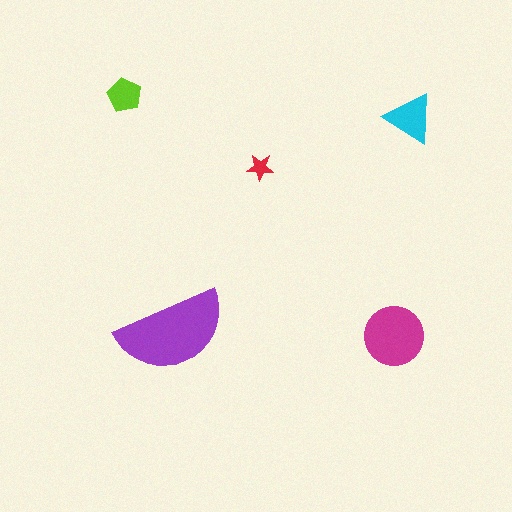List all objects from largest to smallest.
The purple semicircle, the magenta circle, the cyan triangle, the lime pentagon, the red star.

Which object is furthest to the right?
The cyan triangle is rightmost.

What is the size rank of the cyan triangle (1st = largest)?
3rd.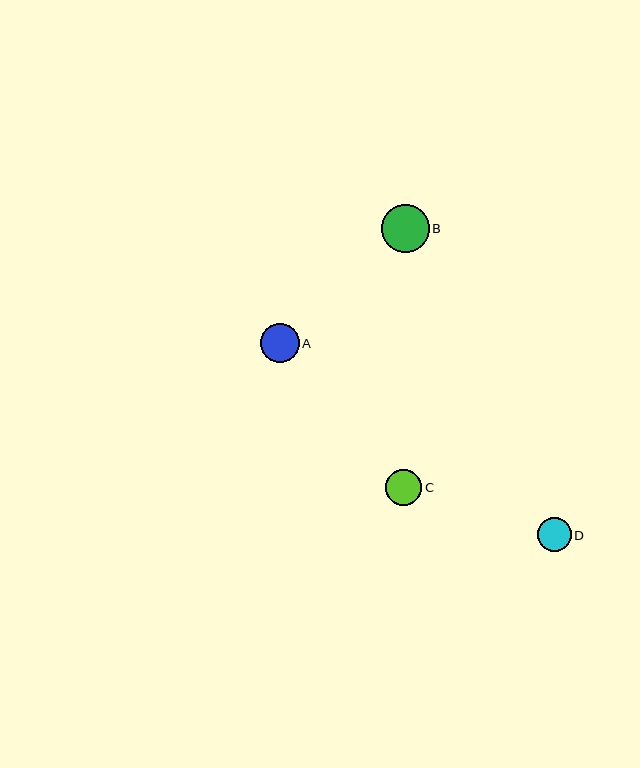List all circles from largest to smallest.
From largest to smallest: B, A, C, D.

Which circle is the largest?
Circle B is the largest with a size of approximately 48 pixels.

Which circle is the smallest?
Circle D is the smallest with a size of approximately 34 pixels.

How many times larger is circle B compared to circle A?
Circle B is approximately 1.2 times the size of circle A.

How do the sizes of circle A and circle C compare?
Circle A and circle C are approximately the same size.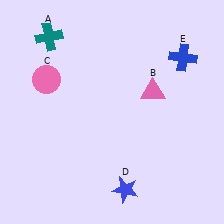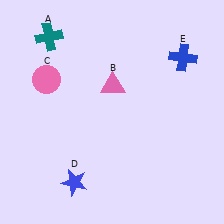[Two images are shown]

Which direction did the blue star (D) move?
The blue star (D) moved left.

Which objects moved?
The objects that moved are: the pink triangle (B), the blue star (D).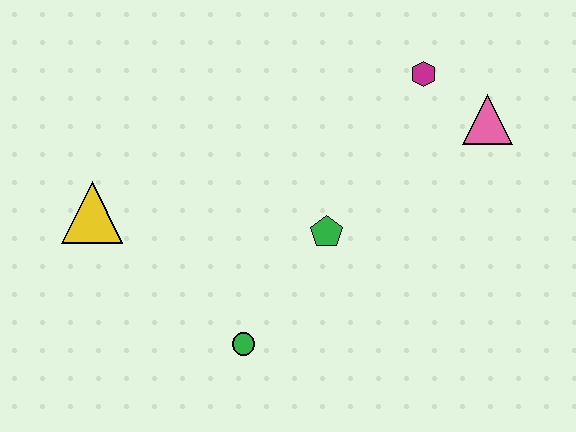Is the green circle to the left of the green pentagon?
Yes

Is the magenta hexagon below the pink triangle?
No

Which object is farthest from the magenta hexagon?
The yellow triangle is farthest from the magenta hexagon.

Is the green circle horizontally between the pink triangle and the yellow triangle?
Yes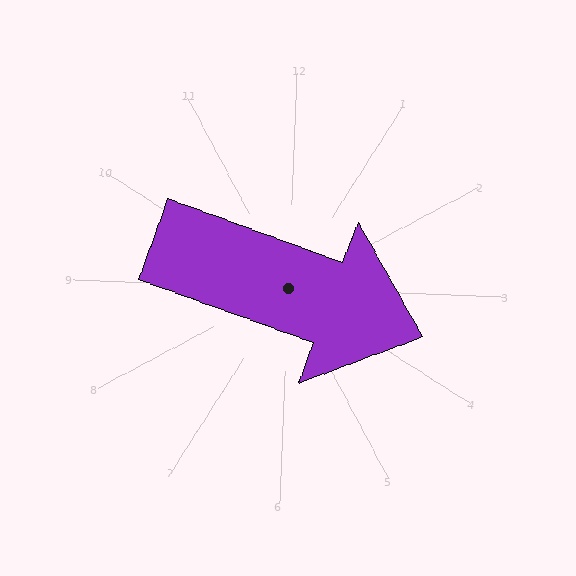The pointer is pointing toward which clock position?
Roughly 4 o'clock.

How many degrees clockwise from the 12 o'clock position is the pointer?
Approximately 108 degrees.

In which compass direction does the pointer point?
East.